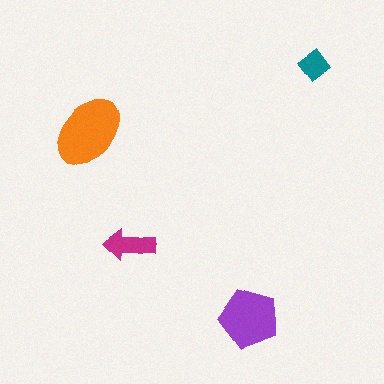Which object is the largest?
The orange ellipse.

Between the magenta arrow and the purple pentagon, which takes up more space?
The purple pentagon.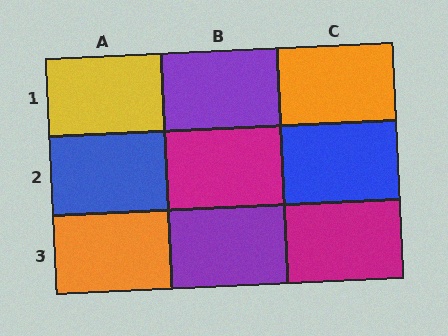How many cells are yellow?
1 cell is yellow.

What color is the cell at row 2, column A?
Blue.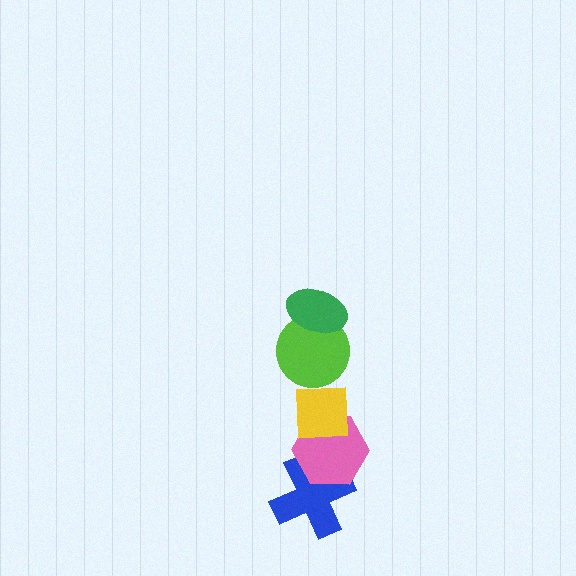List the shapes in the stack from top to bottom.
From top to bottom: the green ellipse, the lime circle, the yellow square, the pink hexagon, the blue cross.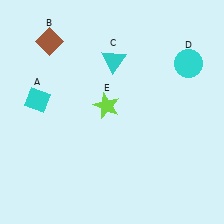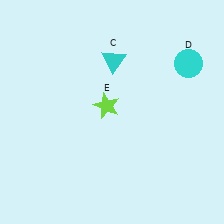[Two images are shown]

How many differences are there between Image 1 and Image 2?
There are 2 differences between the two images.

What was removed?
The brown diamond (B), the cyan diamond (A) were removed in Image 2.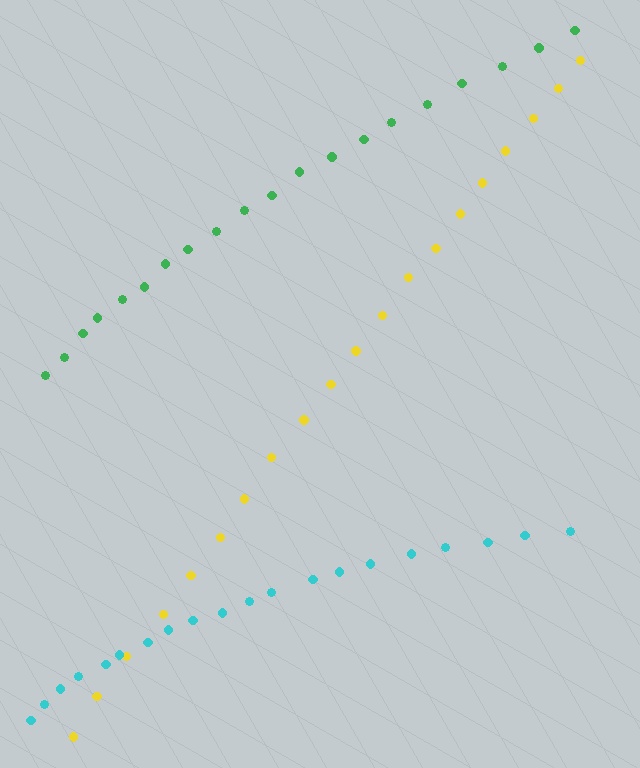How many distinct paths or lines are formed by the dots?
There are 3 distinct paths.